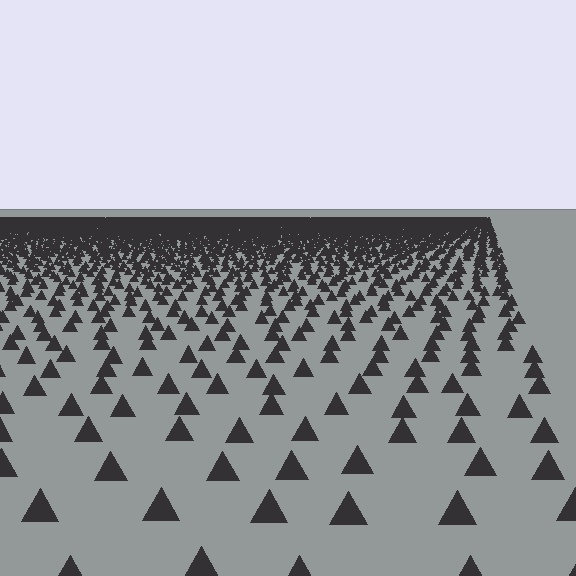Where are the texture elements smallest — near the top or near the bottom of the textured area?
Near the top.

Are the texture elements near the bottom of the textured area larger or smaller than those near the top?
Larger. Near the bottom, elements are closer to the viewer and appear at a bigger on-screen size.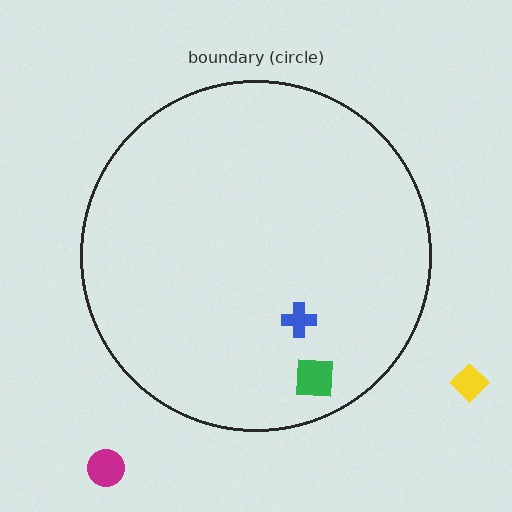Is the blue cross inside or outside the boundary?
Inside.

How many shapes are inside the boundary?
2 inside, 2 outside.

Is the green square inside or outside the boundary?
Inside.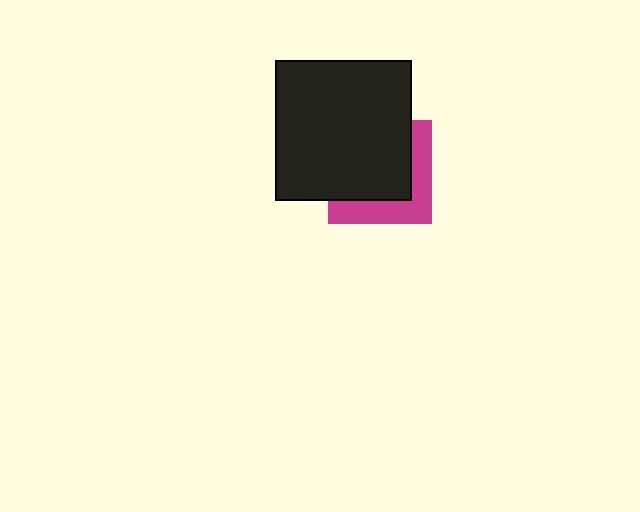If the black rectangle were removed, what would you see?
You would see the complete magenta square.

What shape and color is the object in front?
The object in front is a black rectangle.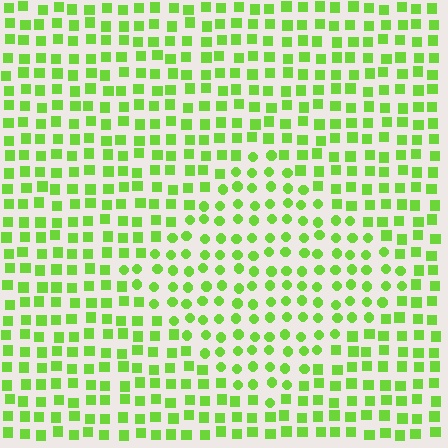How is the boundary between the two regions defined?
The boundary is defined by a change in element shape: circles inside vs. squares outside. All elements share the same color and spacing.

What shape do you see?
I see a diamond.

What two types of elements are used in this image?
The image uses circles inside the diamond region and squares outside it.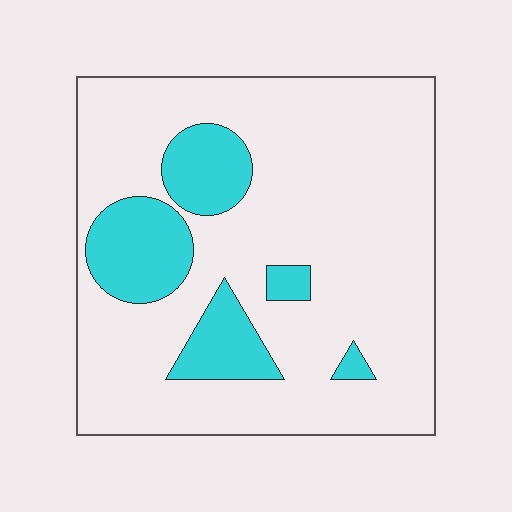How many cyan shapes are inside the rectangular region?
5.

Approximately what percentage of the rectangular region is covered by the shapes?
Approximately 20%.